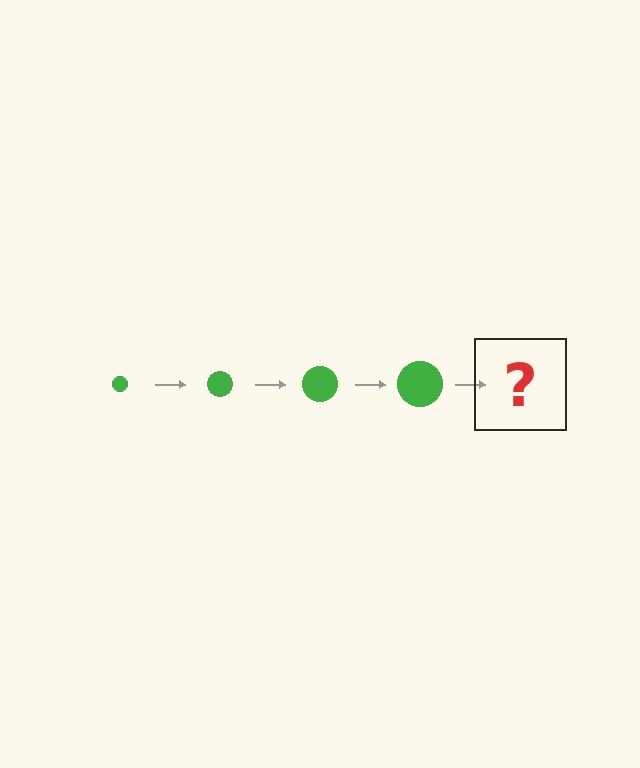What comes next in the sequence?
The next element should be a green circle, larger than the previous one.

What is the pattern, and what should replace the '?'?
The pattern is that the circle gets progressively larger each step. The '?' should be a green circle, larger than the previous one.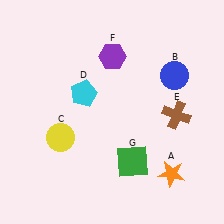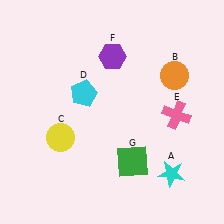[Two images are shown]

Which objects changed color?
A changed from orange to cyan. B changed from blue to orange. E changed from brown to pink.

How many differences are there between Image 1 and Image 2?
There are 3 differences between the two images.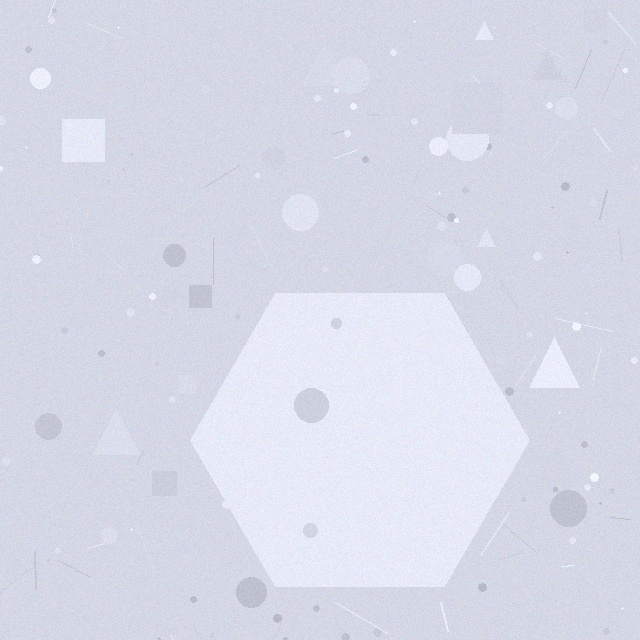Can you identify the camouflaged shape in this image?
The camouflaged shape is a hexagon.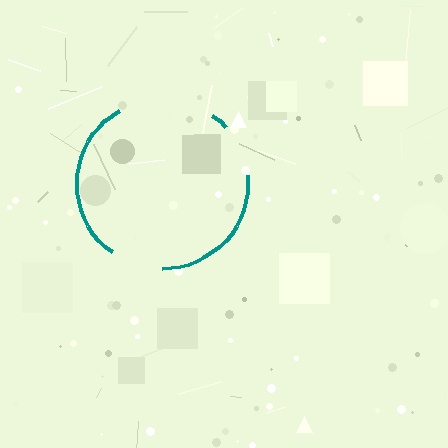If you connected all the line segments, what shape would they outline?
They would outline a circle.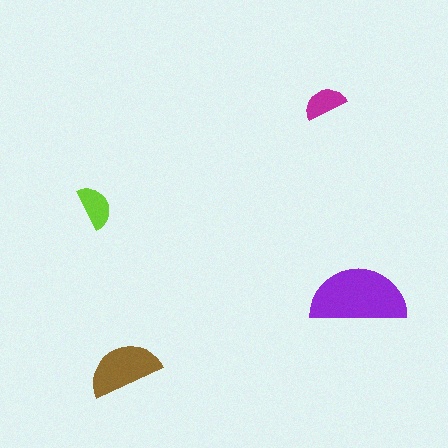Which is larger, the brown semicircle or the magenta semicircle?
The brown one.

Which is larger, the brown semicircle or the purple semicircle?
The purple one.